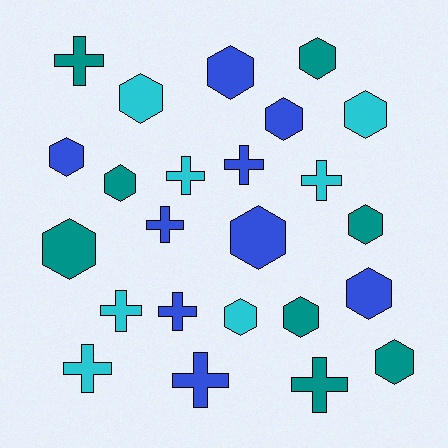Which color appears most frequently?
Blue, with 9 objects.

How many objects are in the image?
There are 24 objects.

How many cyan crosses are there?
There are 4 cyan crosses.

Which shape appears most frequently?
Hexagon, with 14 objects.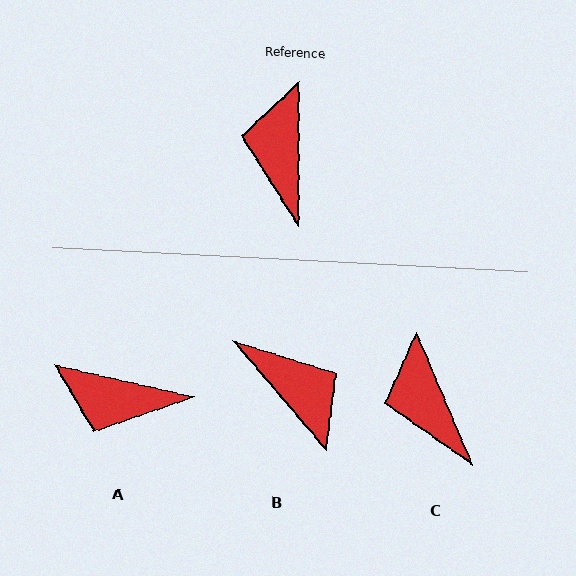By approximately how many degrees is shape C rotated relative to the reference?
Approximately 23 degrees counter-clockwise.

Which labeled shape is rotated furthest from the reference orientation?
B, about 140 degrees away.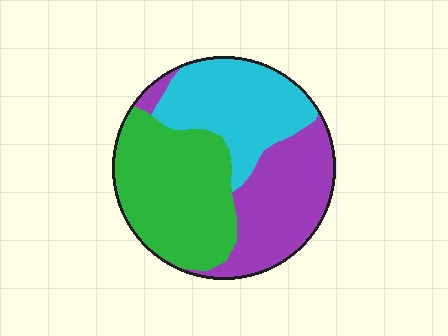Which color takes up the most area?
Green, at roughly 40%.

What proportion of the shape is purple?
Purple covers 32% of the shape.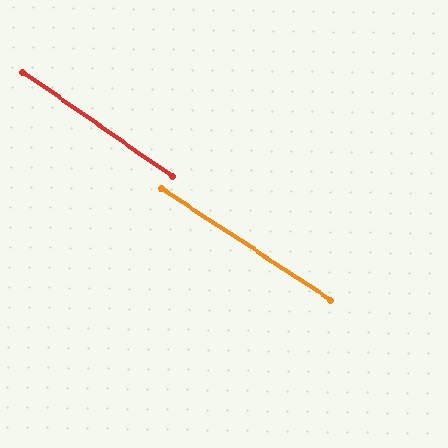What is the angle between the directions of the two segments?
Approximately 1 degree.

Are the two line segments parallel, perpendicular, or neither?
Parallel — their directions differ by only 1.2°.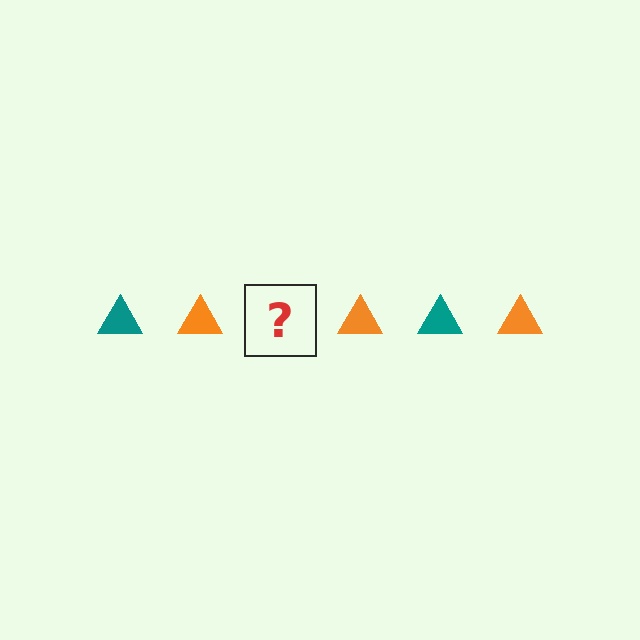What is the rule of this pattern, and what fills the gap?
The rule is that the pattern cycles through teal, orange triangles. The gap should be filled with a teal triangle.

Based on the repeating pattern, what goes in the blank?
The blank should be a teal triangle.